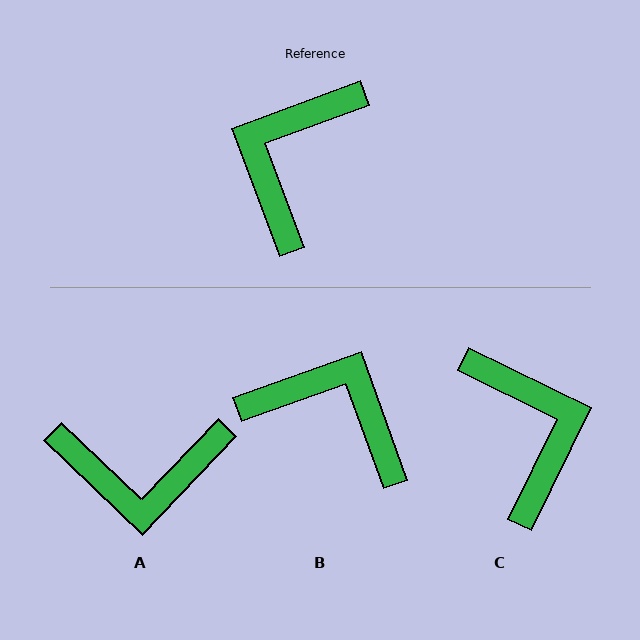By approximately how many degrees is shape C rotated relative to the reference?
Approximately 137 degrees clockwise.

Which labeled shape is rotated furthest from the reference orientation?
C, about 137 degrees away.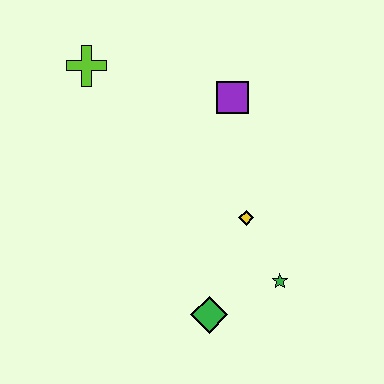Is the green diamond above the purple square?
No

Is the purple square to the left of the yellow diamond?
Yes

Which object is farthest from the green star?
The lime cross is farthest from the green star.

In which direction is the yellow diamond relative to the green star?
The yellow diamond is above the green star.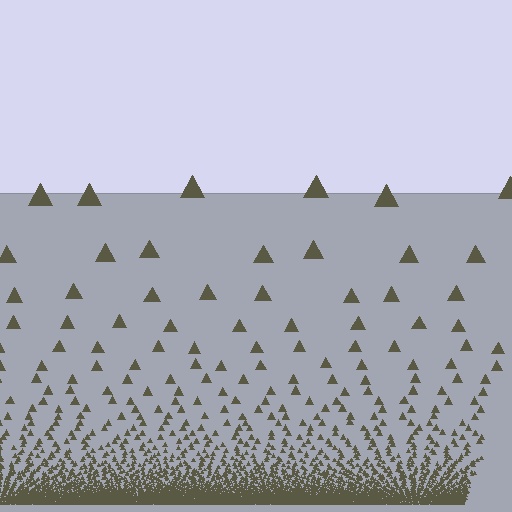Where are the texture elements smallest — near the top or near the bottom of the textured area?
Near the bottom.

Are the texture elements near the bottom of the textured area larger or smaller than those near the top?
Smaller. The gradient is inverted — elements near the bottom are smaller and denser.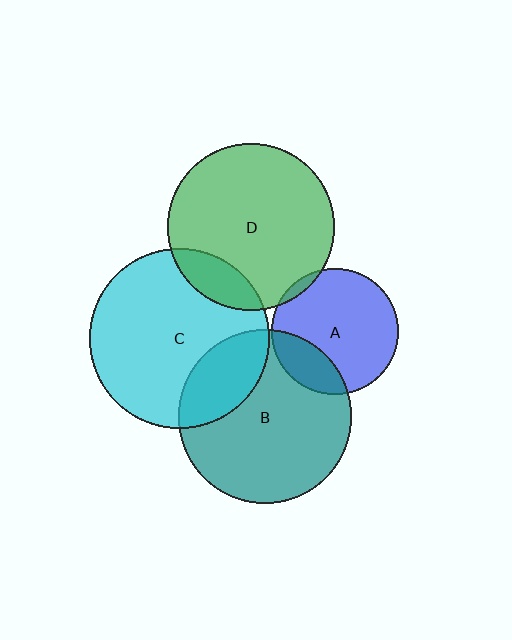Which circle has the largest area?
Circle C (cyan).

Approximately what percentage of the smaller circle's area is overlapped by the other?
Approximately 20%.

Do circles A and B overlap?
Yes.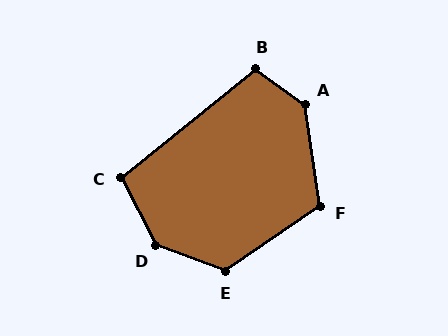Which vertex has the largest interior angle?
D, at approximately 137 degrees.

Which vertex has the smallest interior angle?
C, at approximately 102 degrees.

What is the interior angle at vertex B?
Approximately 106 degrees (obtuse).